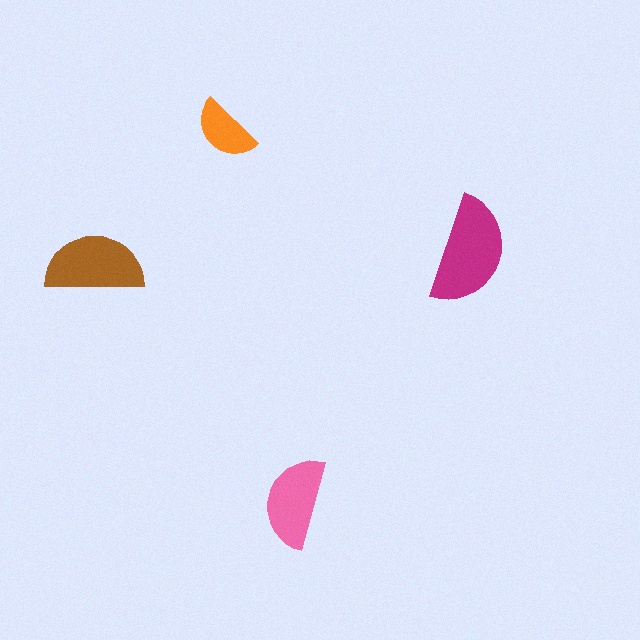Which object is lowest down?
The pink semicircle is bottommost.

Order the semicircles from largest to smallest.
the magenta one, the brown one, the pink one, the orange one.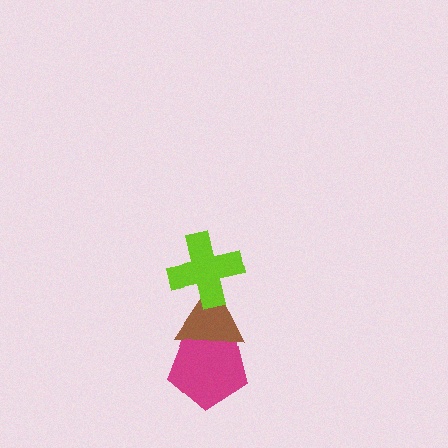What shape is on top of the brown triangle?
The lime cross is on top of the brown triangle.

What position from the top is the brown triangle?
The brown triangle is 2nd from the top.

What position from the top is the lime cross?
The lime cross is 1st from the top.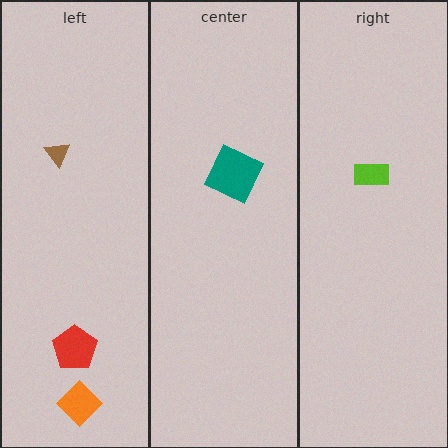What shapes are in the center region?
The teal square.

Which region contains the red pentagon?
The left region.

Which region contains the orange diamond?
The left region.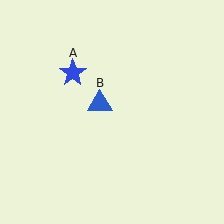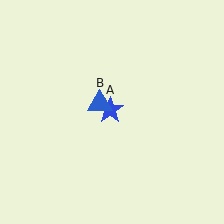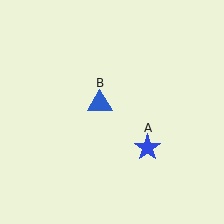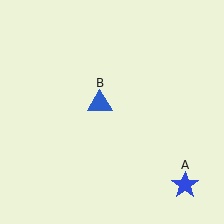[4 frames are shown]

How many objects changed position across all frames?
1 object changed position: blue star (object A).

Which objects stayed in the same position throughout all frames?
Blue triangle (object B) remained stationary.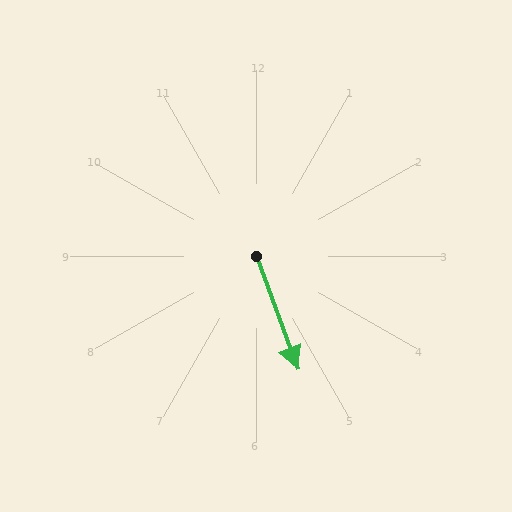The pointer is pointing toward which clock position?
Roughly 5 o'clock.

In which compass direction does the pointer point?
South.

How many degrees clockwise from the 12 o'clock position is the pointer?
Approximately 160 degrees.